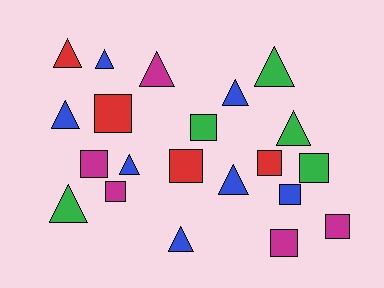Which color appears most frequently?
Blue, with 7 objects.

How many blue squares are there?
There is 1 blue square.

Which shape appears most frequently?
Triangle, with 11 objects.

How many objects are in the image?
There are 21 objects.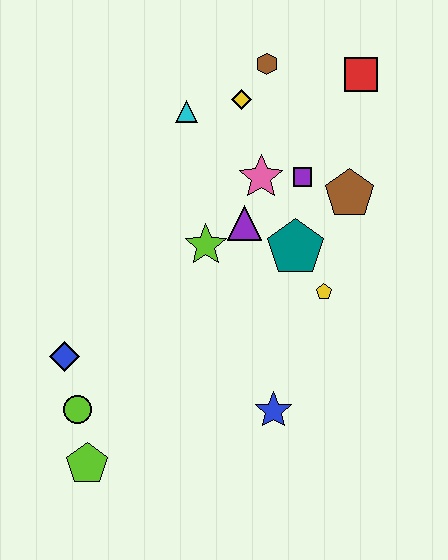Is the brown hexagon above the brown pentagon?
Yes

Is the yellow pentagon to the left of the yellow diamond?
No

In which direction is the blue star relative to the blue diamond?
The blue star is to the right of the blue diamond.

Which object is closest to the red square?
The brown hexagon is closest to the red square.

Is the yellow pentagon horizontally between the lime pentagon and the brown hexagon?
No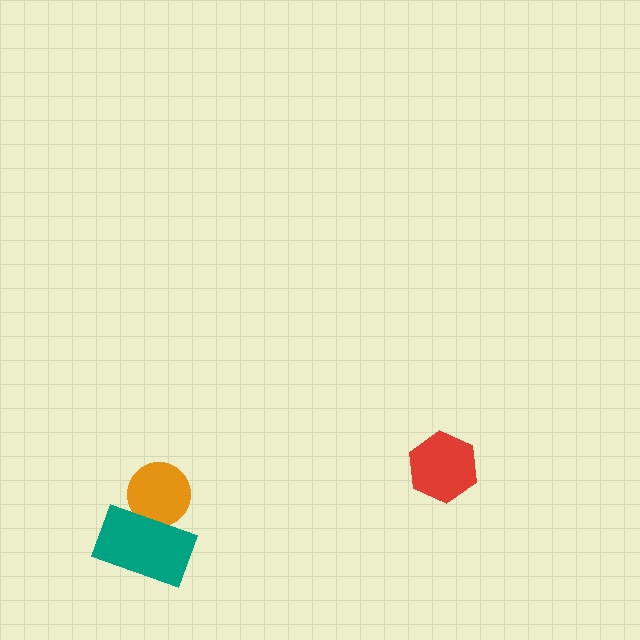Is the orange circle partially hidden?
Yes, it is partially covered by another shape.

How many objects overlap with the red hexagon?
0 objects overlap with the red hexagon.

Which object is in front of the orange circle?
The teal rectangle is in front of the orange circle.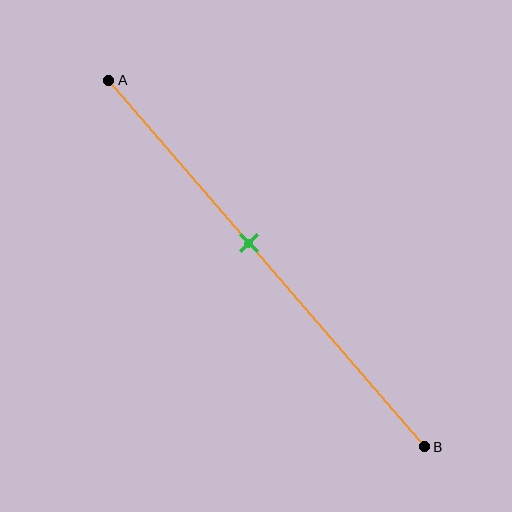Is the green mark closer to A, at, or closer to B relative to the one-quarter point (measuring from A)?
The green mark is closer to point B than the one-quarter point of segment AB.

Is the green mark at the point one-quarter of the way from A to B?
No, the mark is at about 45% from A, not at the 25% one-quarter point.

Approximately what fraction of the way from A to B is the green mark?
The green mark is approximately 45% of the way from A to B.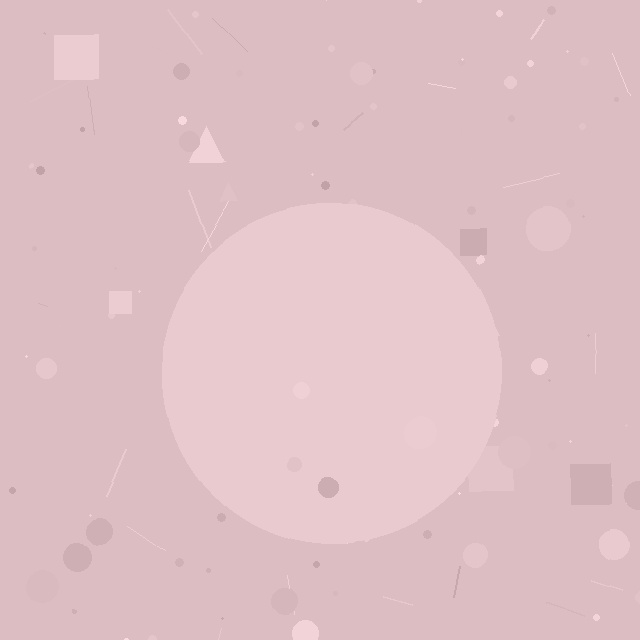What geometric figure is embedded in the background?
A circle is embedded in the background.